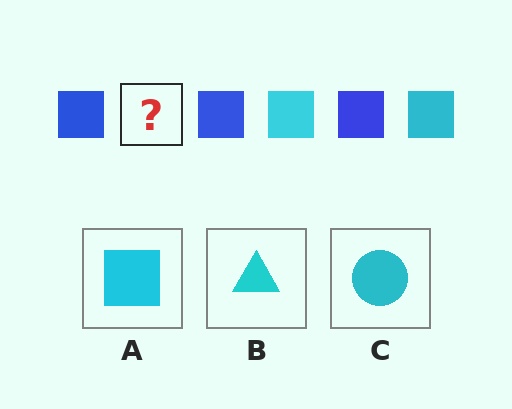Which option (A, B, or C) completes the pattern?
A.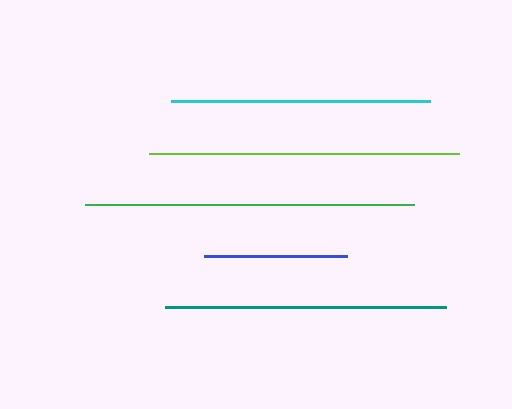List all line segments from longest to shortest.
From longest to shortest: green, lime, teal, cyan, blue.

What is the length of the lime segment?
The lime segment is approximately 311 pixels long.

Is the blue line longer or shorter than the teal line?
The teal line is longer than the blue line.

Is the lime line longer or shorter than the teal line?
The lime line is longer than the teal line.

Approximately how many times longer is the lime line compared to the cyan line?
The lime line is approximately 1.2 times the length of the cyan line.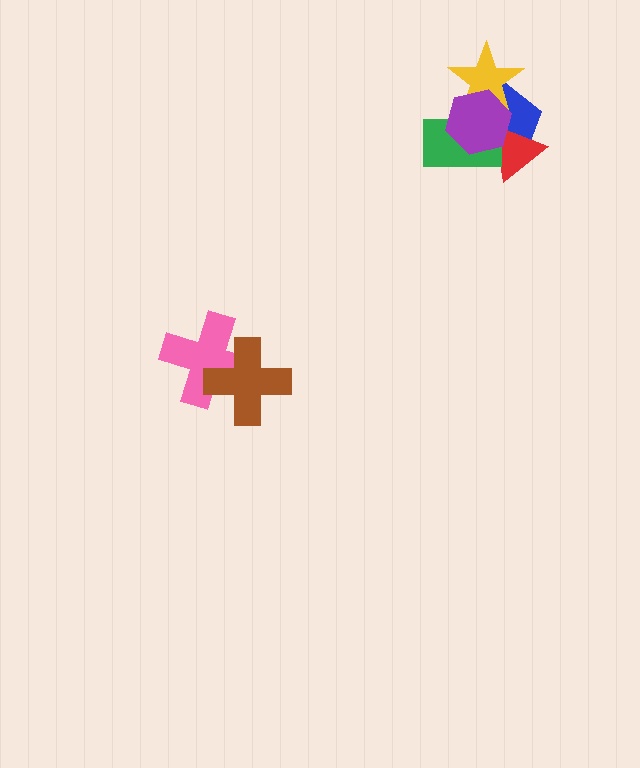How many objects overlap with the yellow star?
3 objects overlap with the yellow star.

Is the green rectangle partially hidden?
Yes, it is partially covered by another shape.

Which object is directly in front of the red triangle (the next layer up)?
The green rectangle is directly in front of the red triangle.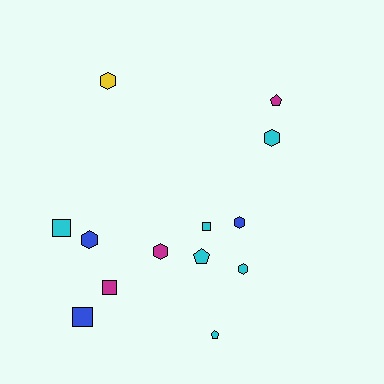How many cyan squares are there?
There are 2 cyan squares.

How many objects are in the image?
There are 13 objects.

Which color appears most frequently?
Cyan, with 6 objects.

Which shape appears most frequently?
Hexagon, with 6 objects.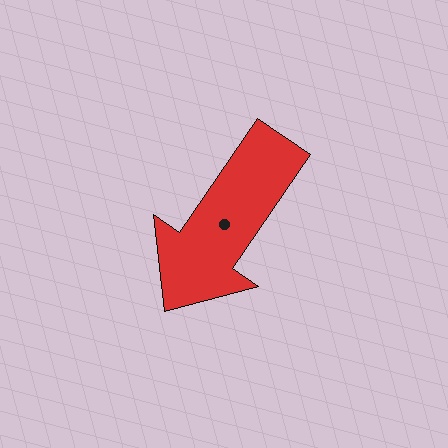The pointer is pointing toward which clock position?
Roughly 7 o'clock.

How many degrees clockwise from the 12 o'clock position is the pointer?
Approximately 215 degrees.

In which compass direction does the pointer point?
Southwest.